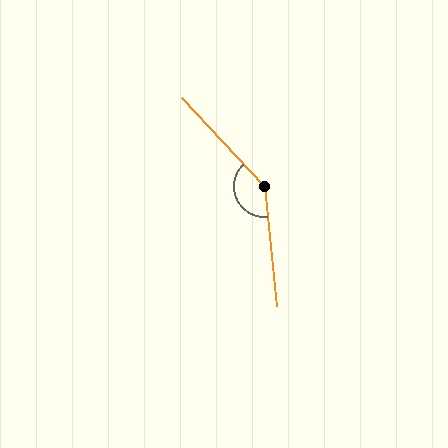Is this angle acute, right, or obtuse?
It is obtuse.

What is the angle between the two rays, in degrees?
Approximately 142 degrees.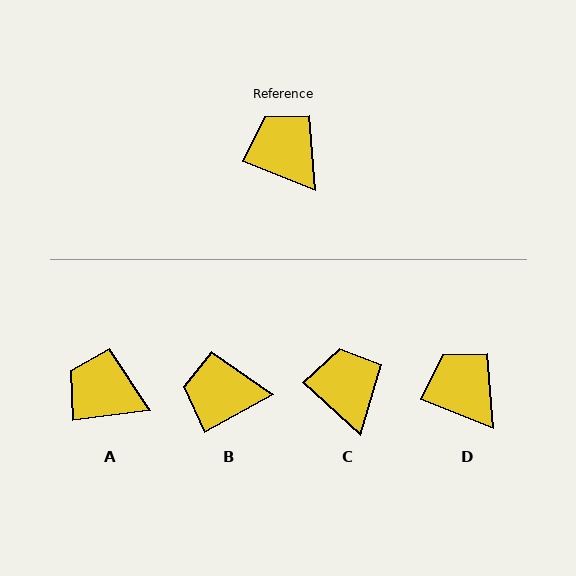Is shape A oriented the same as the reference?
No, it is off by about 29 degrees.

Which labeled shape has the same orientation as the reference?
D.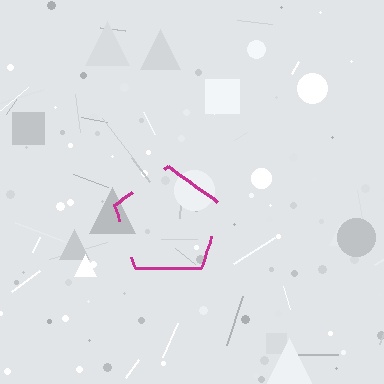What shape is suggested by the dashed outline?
The dashed outline suggests a pentagon.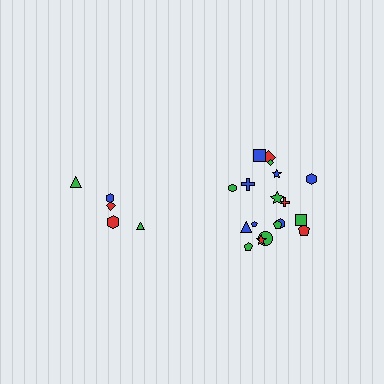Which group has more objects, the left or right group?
The right group.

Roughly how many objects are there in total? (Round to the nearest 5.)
Roughly 25 objects in total.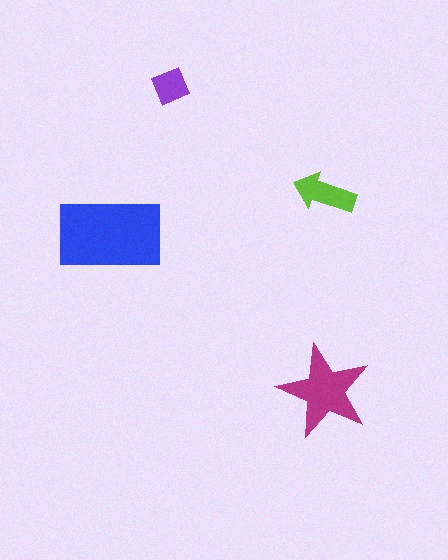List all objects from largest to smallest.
The blue rectangle, the magenta star, the lime arrow, the purple diamond.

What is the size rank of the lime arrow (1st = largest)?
3rd.